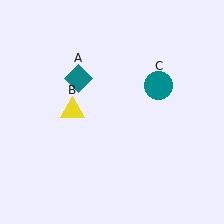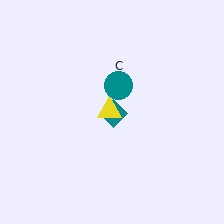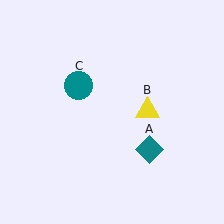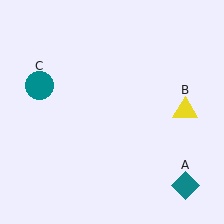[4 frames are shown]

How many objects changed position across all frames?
3 objects changed position: teal diamond (object A), yellow triangle (object B), teal circle (object C).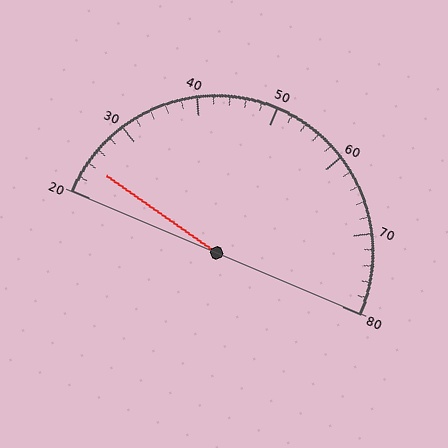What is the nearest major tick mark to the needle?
The nearest major tick mark is 20.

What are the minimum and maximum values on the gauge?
The gauge ranges from 20 to 80.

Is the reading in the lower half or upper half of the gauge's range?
The reading is in the lower half of the range (20 to 80).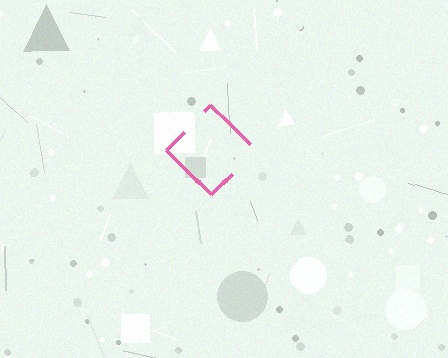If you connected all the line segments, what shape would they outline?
They would outline a diamond.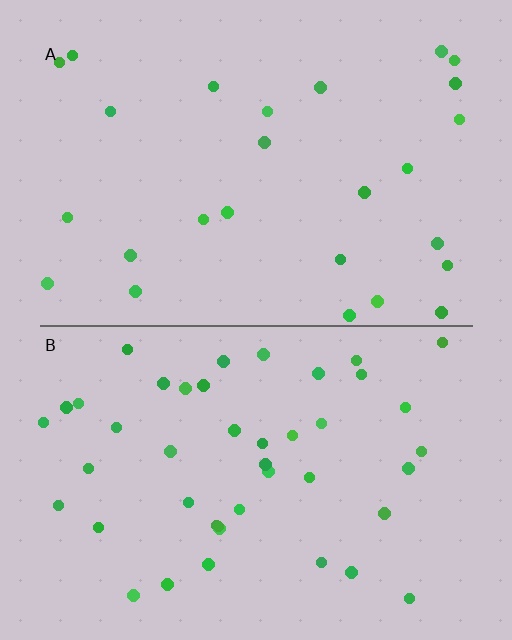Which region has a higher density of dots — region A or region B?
B (the bottom).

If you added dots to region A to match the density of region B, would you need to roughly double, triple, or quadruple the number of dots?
Approximately double.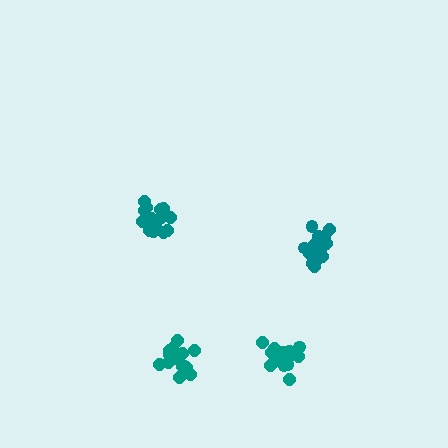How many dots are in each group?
Group 1: 18 dots, Group 2: 15 dots, Group 3: 18 dots, Group 4: 18 dots (69 total).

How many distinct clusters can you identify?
There are 4 distinct clusters.